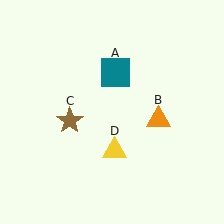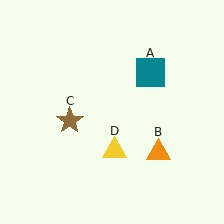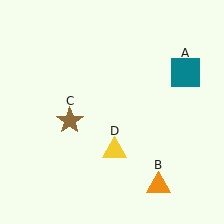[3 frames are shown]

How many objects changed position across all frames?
2 objects changed position: teal square (object A), orange triangle (object B).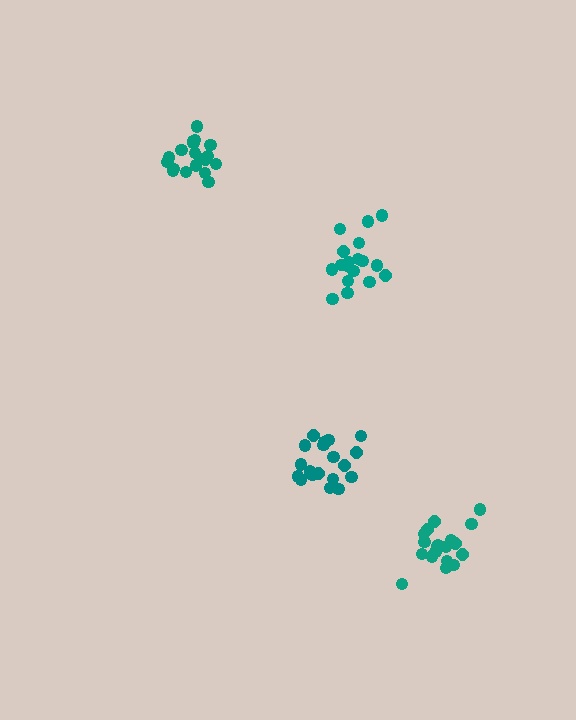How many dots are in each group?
Group 1: 19 dots, Group 2: 20 dots, Group 3: 19 dots, Group 4: 19 dots (77 total).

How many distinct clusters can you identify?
There are 4 distinct clusters.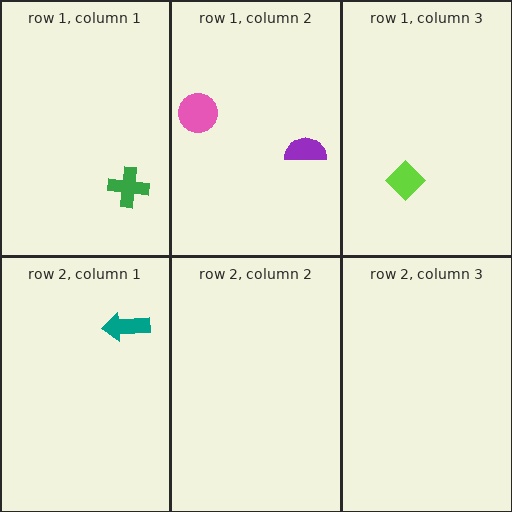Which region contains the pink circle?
The row 1, column 2 region.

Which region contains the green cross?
The row 1, column 1 region.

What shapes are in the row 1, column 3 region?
The lime diamond.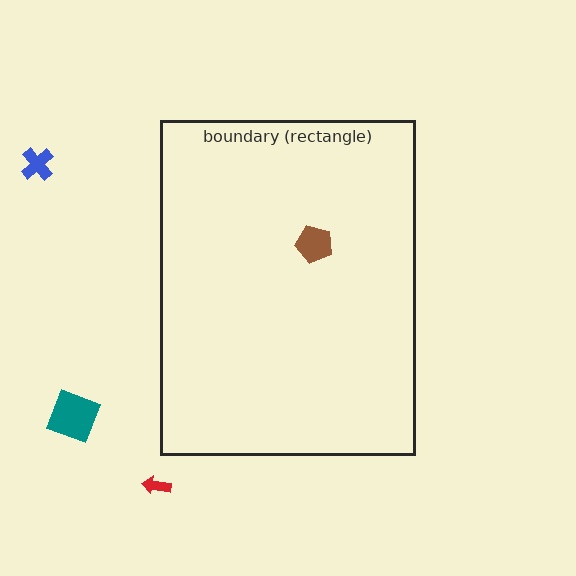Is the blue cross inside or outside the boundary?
Outside.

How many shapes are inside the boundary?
1 inside, 3 outside.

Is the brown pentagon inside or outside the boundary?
Inside.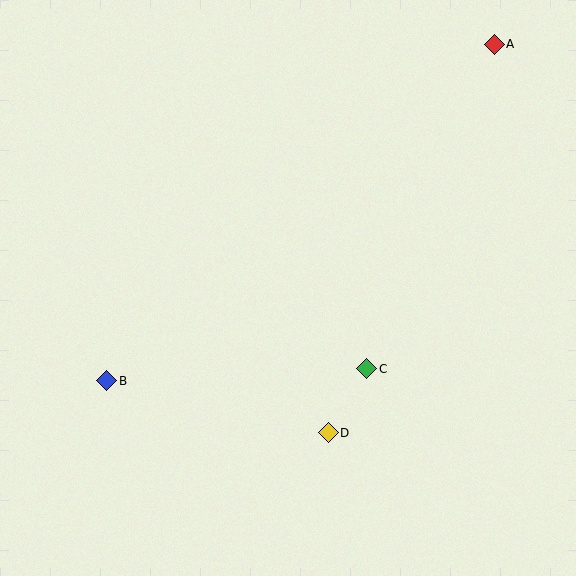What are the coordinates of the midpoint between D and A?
The midpoint between D and A is at (411, 239).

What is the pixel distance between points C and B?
The distance between C and B is 260 pixels.